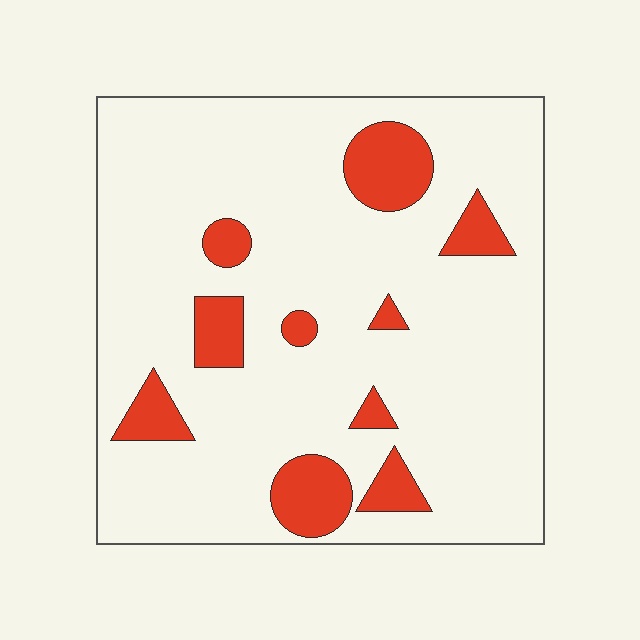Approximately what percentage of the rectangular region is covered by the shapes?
Approximately 15%.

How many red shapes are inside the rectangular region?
10.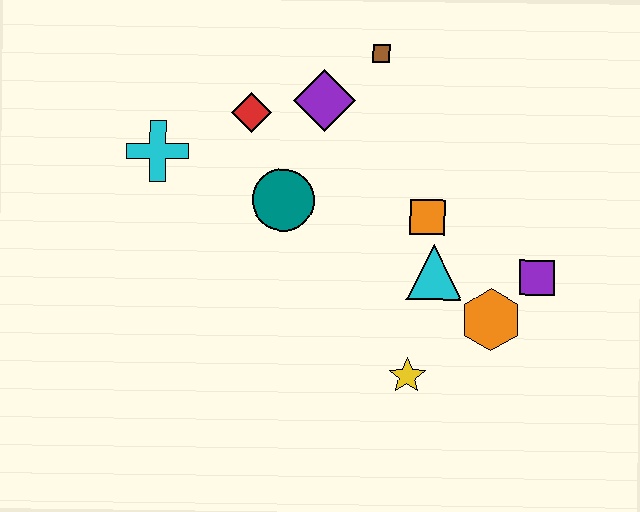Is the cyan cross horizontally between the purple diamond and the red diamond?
No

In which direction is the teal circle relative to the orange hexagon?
The teal circle is to the left of the orange hexagon.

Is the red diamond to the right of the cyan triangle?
No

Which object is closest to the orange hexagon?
The purple square is closest to the orange hexagon.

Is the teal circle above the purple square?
Yes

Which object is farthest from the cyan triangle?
The cyan cross is farthest from the cyan triangle.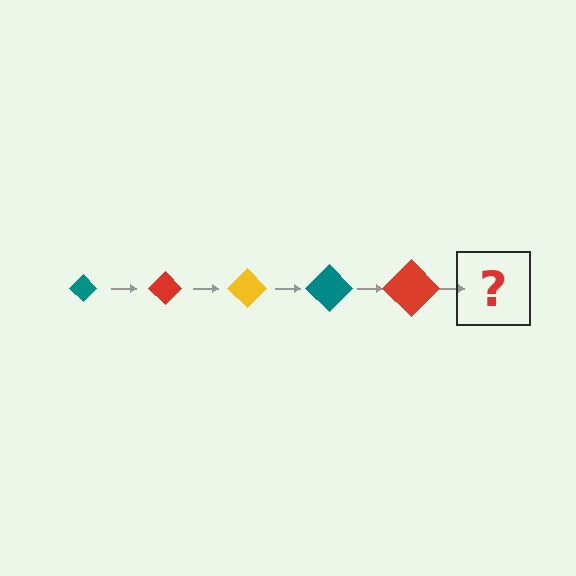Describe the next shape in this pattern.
It should be a yellow diamond, larger than the previous one.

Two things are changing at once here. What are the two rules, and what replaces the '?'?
The two rules are that the diamond grows larger each step and the color cycles through teal, red, and yellow. The '?' should be a yellow diamond, larger than the previous one.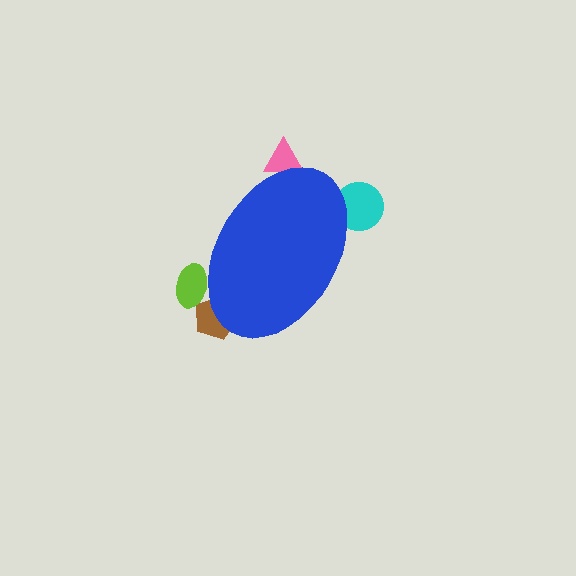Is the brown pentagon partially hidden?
Yes, the brown pentagon is partially hidden behind the blue ellipse.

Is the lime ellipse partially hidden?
Yes, the lime ellipse is partially hidden behind the blue ellipse.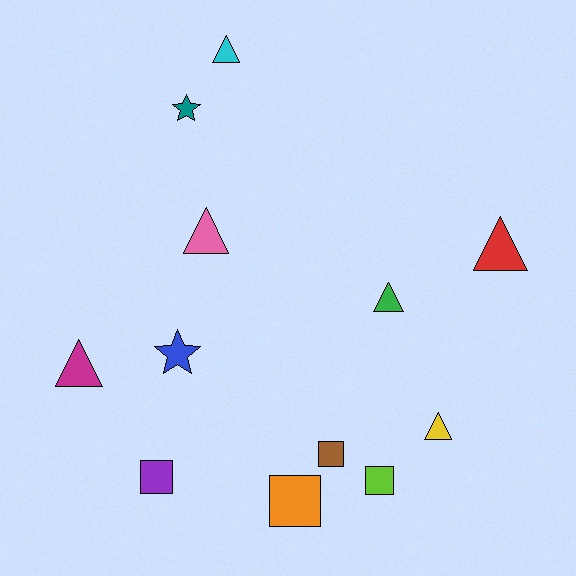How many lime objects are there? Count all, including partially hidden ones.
There is 1 lime object.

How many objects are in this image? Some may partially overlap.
There are 12 objects.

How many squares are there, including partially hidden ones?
There are 4 squares.